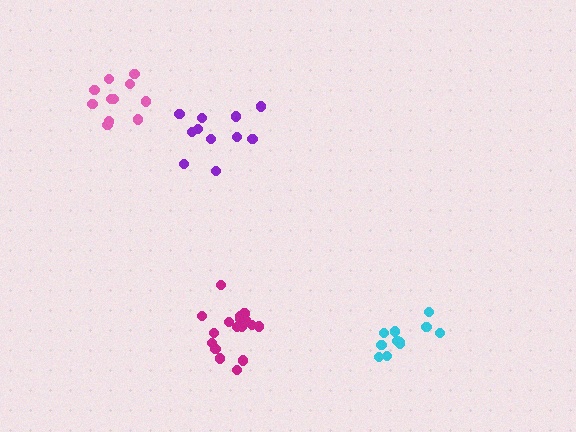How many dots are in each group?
Group 1: 11 dots, Group 2: 11 dots, Group 3: 17 dots, Group 4: 11 dots (50 total).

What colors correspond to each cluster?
The clusters are colored: pink, purple, magenta, cyan.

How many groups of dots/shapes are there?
There are 4 groups.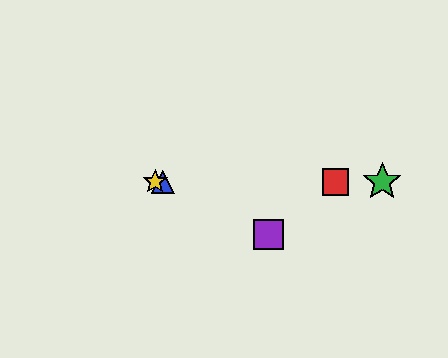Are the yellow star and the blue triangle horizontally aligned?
Yes, both are at y≈182.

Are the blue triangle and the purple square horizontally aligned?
No, the blue triangle is at y≈182 and the purple square is at y≈235.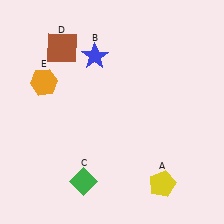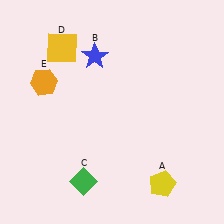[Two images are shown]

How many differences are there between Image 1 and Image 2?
There is 1 difference between the two images.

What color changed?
The square (D) changed from brown in Image 1 to yellow in Image 2.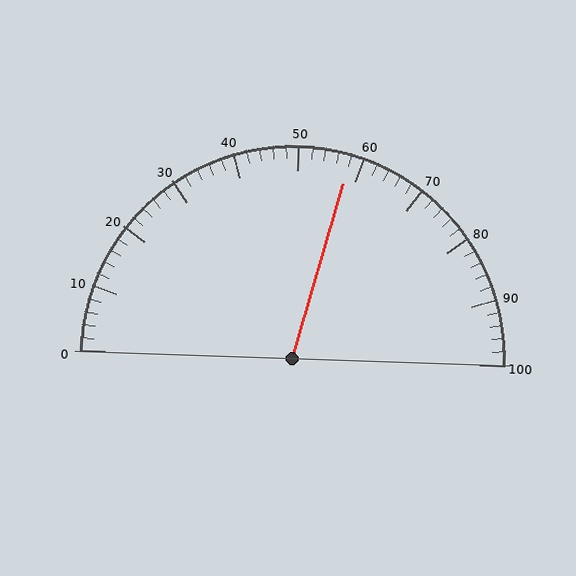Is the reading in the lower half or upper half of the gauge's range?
The reading is in the upper half of the range (0 to 100).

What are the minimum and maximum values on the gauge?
The gauge ranges from 0 to 100.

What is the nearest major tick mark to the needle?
The nearest major tick mark is 60.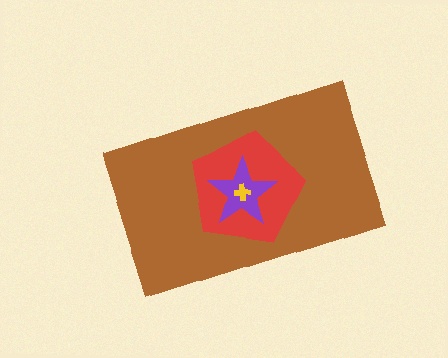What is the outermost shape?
The brown rectangle.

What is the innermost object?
The yellow cross.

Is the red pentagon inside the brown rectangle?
Yes.